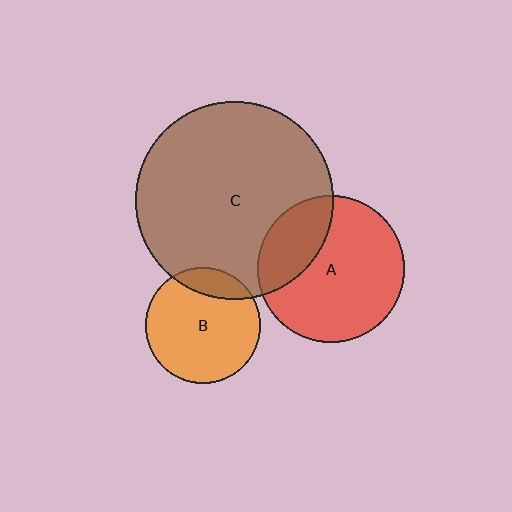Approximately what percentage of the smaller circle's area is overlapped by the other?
Approximately 15%.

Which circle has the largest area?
Circle C (brown).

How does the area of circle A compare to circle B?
Approximately 1.6 times.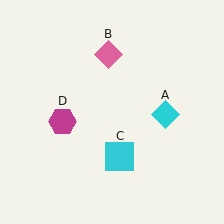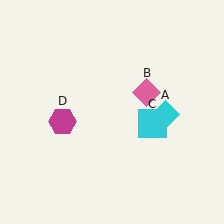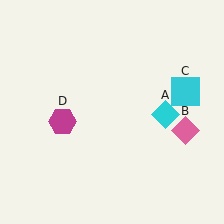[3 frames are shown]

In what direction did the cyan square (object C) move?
The cyan square (object C) moved up and to the right.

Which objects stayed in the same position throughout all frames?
Cyan diamond (object A) and magenta hexagon (object D) remained stationary.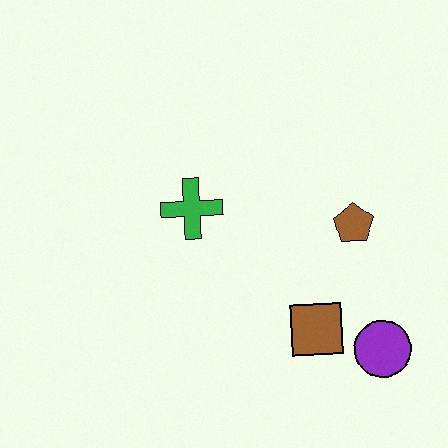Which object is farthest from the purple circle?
The green cross is farthest from the purple circle.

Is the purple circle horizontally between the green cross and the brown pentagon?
No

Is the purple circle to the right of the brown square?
Yes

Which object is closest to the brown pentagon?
The brown square is closest to the brown pentagon.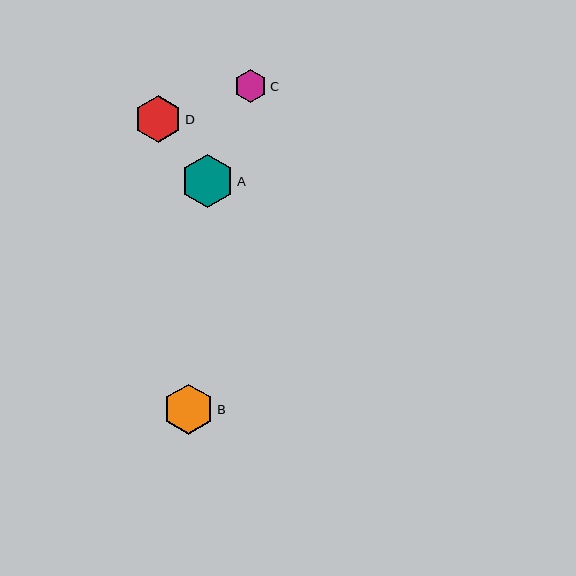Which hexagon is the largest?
Hexagon A is the largest with a size of approximately 53 pixels.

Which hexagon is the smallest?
Hexagon C is the smallest with a size of approximately 33 pixels.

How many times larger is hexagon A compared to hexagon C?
Hexagon A is approximately 1.6 times the size of hexagon C.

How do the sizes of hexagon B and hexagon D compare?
Hexagon B and hexagon D are approximately the same size.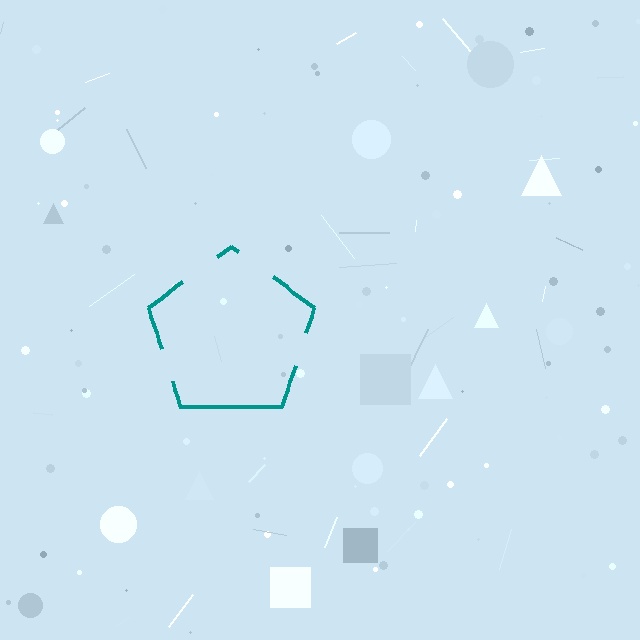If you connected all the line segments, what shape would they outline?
They would outline a pentagon.